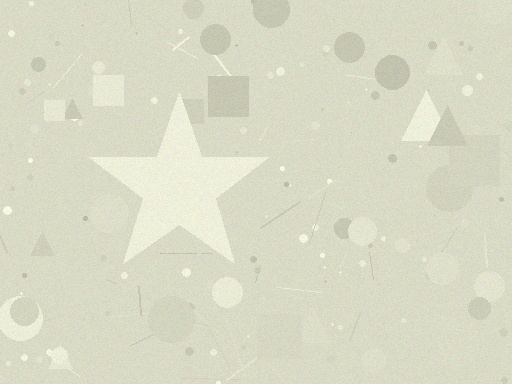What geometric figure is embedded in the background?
A star is embedded in the background.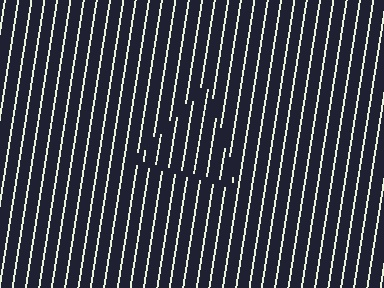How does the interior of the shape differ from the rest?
The interior of the shape contains the same grating, shifted by half a period — the contour is defined by the phase discontinuity where line-ends from the inner and outer gratings abut.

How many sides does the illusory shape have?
3 sides — the line-ends trace a triangle.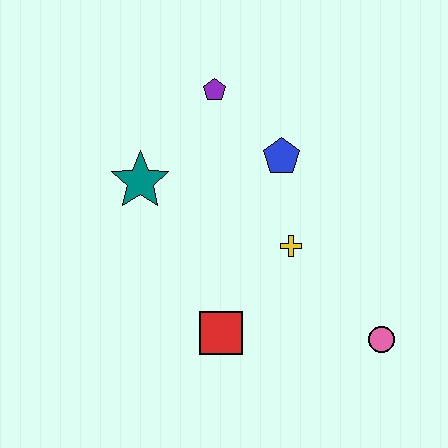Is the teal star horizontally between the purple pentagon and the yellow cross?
No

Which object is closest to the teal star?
The purple pentagon is closest to the teal star.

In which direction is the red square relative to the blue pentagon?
The red square is below the blue pentagon.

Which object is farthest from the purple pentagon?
The pink circle is farthest from the purple pentagon.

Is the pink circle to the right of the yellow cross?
Yes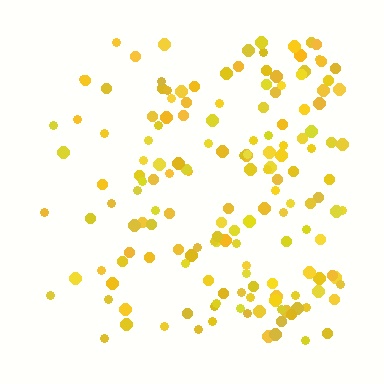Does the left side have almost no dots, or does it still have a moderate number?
Still a moderate number, just noticeably fewer than the right.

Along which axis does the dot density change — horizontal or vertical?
Horizontal.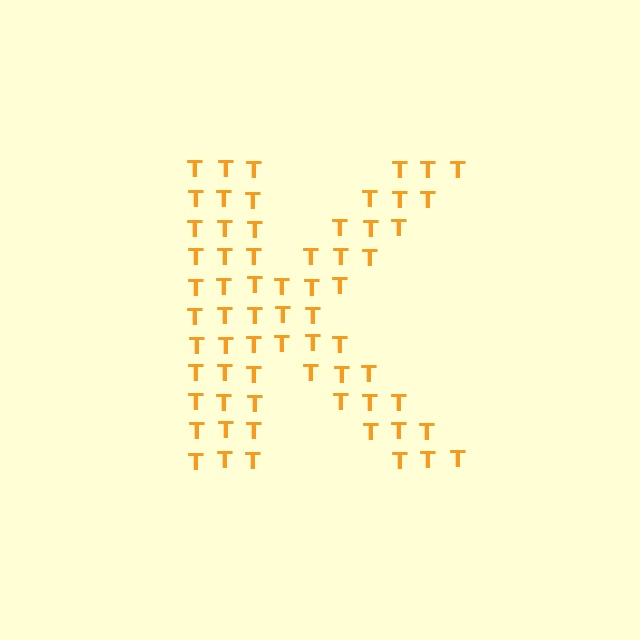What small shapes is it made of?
It is made of small letter T's.